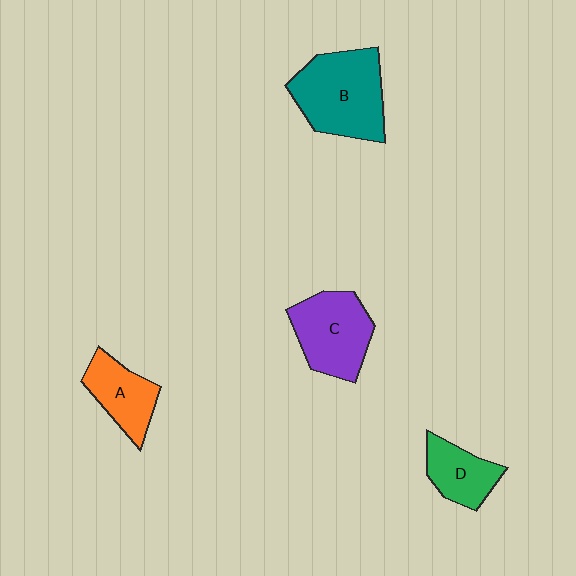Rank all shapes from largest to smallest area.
From largest to smallest: B (teal), C (purple), A (orange), D (green).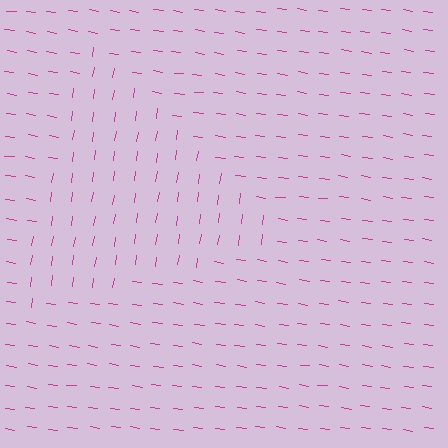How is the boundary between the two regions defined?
The boundary is defined purely by a change in line orientation (approximately 89 degrees difference). All lines are the same color and thickness.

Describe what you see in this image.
The image is filled with small magenta line segments. A triangle region in the image has lines oriented differently from the surrounding lines, creating a visible texture boundary.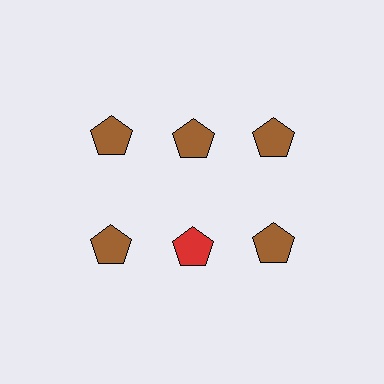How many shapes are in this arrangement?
There are 6 shapes arranged in a grid pattern.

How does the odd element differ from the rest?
It has a different color: red instead of brown.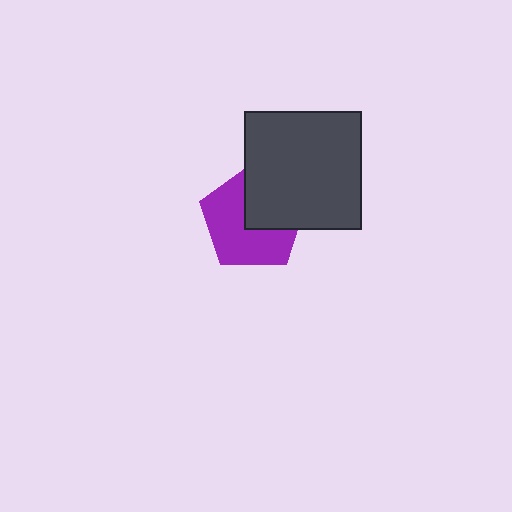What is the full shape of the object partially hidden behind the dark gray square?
The partially hidden object is a purple pentagon.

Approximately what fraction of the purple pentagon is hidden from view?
Roughly 40% of the purple pentagon is hidden behind the dark gray square.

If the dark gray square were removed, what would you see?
You would see the complete purple pentagon.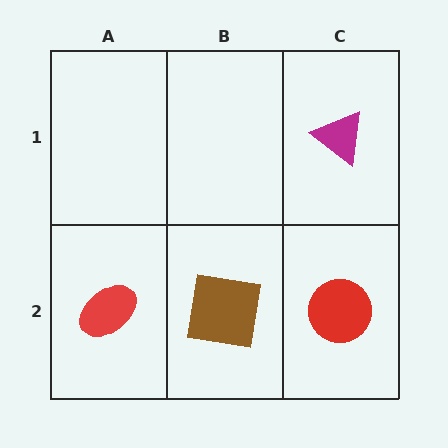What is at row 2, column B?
A brown square.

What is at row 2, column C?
A red circle.